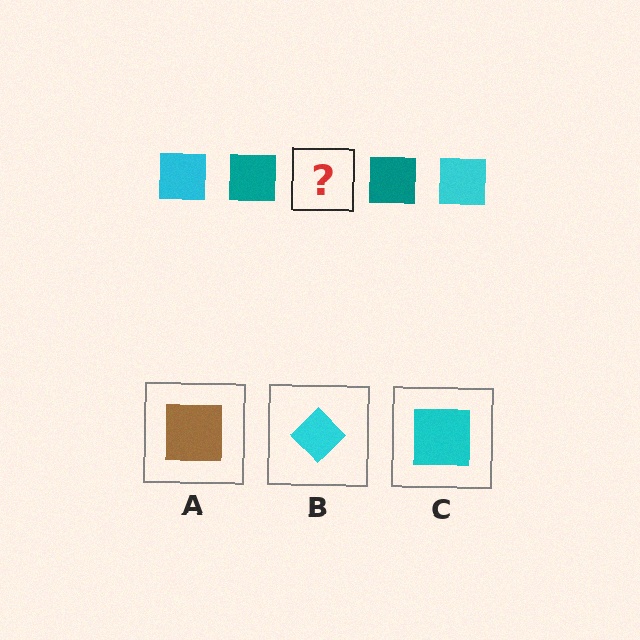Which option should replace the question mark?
Option C.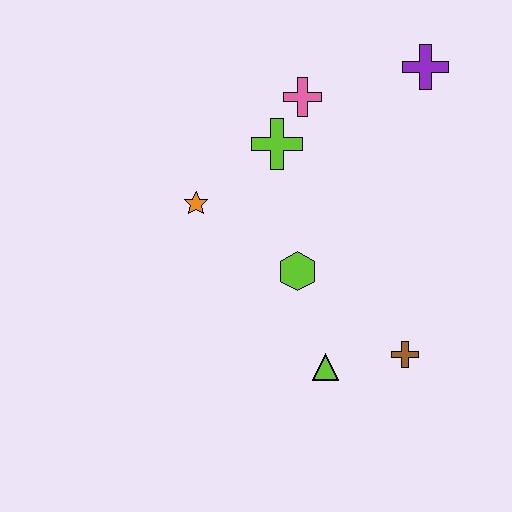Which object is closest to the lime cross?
The pink cross is closest to the lime cross.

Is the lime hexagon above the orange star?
No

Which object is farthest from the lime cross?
The brown cross is farthest from the lime cross.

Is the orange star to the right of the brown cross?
No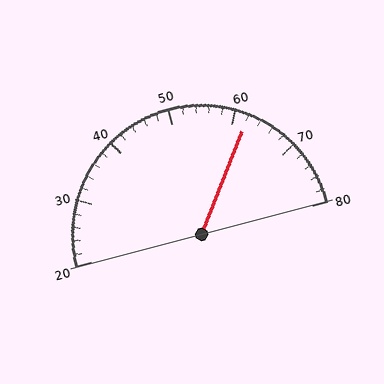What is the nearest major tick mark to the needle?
The nearest major tick mark is 60.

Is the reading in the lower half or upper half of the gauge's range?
The reading is in the upper half of the range (20 to 80).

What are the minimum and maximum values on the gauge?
The gauge ranges from 20 to 80.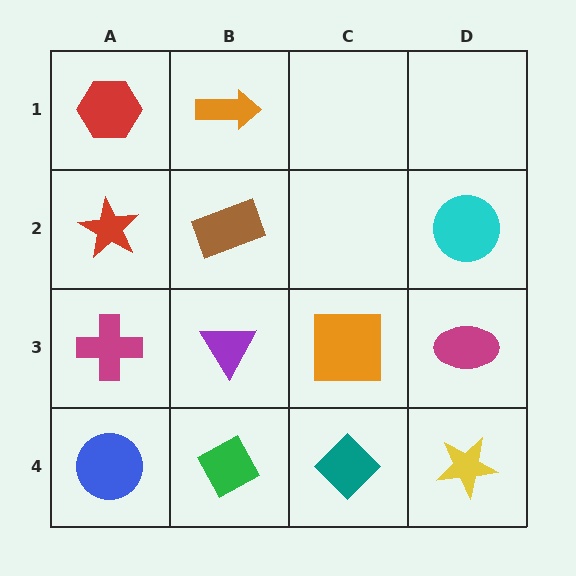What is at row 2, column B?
A brown rectangle.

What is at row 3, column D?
A magenta ellipse.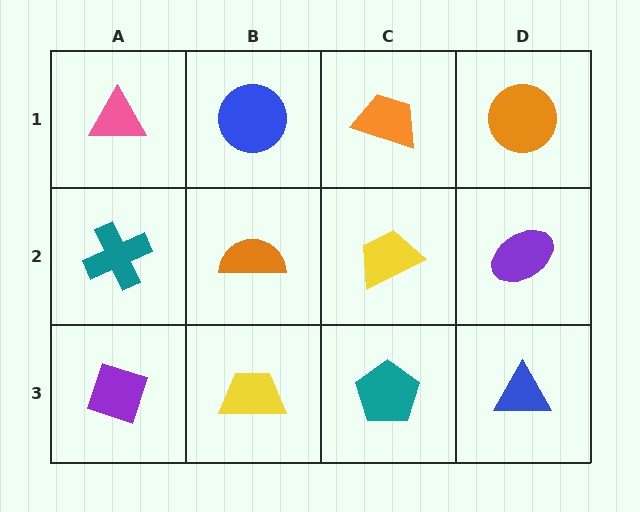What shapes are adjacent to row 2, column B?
A blue circle (row 1, column B), a yellow trapezoid (row 3, column B), a teal cross (row 2, column A), a yellow trapezoid (row 2, column C).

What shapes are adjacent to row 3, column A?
A teal cross (row 2, column A), a yellow trapezoid (row 3, column B).